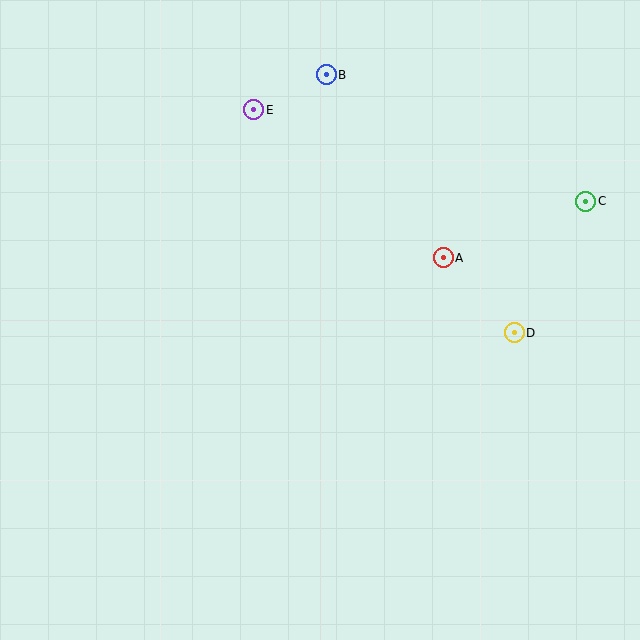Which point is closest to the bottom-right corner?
Point D is closest to the bottom-right corner.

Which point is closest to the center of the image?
Point A at (443, 258) is closest to the center.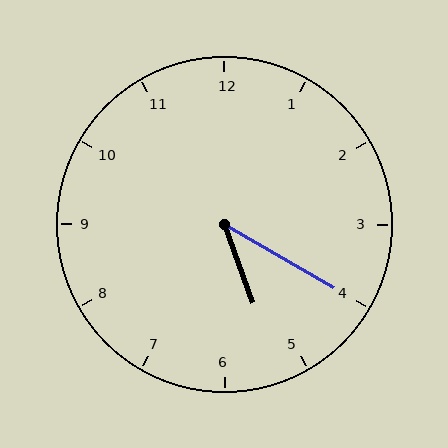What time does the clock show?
5:20.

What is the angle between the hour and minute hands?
Approximately 40 degrees.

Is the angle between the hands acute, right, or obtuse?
It is acute.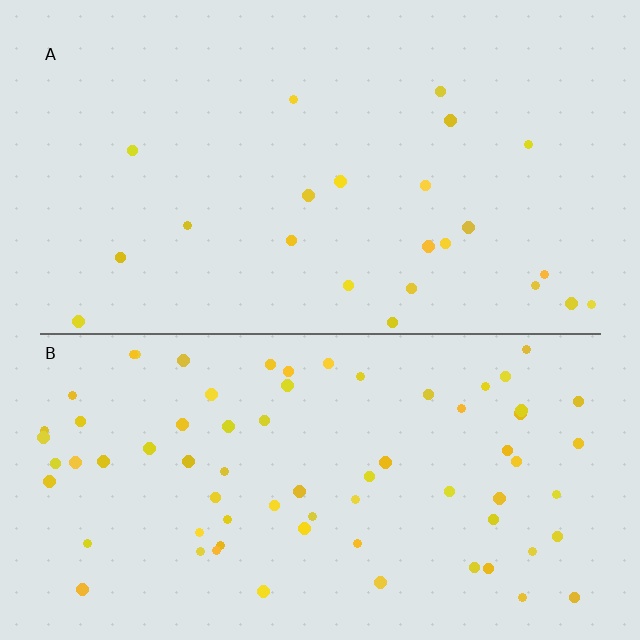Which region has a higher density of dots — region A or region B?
B (the bottom).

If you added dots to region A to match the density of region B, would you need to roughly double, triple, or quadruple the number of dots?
Approximately triple.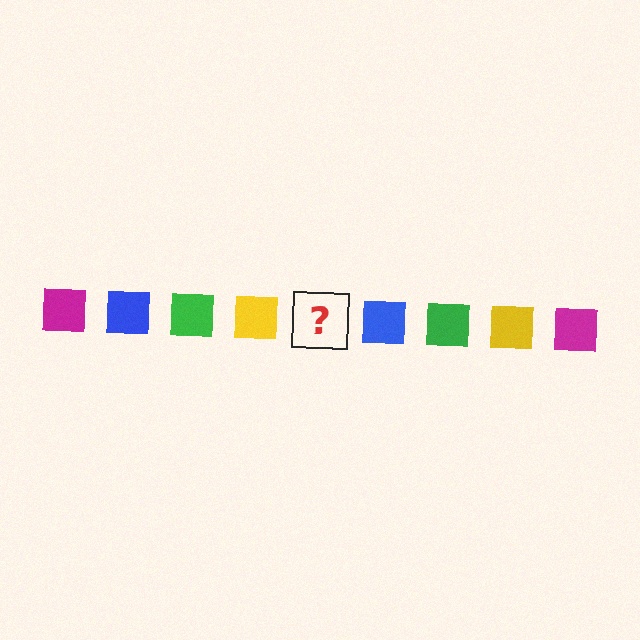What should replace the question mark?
The question mark should be replaced with a magenta square.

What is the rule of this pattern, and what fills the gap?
The rule is that the pattern cycles through magenta, blue, green, yellow squares. The gap should be filled with a magenta square.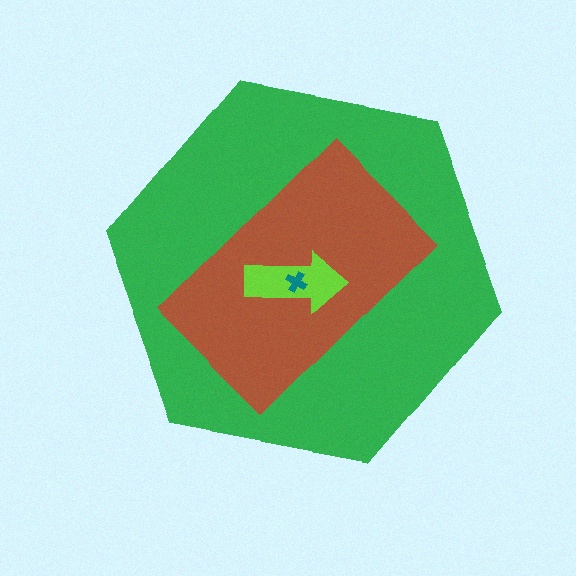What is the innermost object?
The teal cross.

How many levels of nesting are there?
4.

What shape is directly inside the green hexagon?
The brown rectangle.